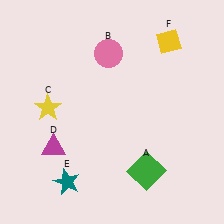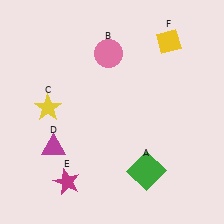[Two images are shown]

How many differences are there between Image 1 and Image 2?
There is 1 difference between the two images.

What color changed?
The star (E) changed from teal in Image 1 to magenta in Image 2.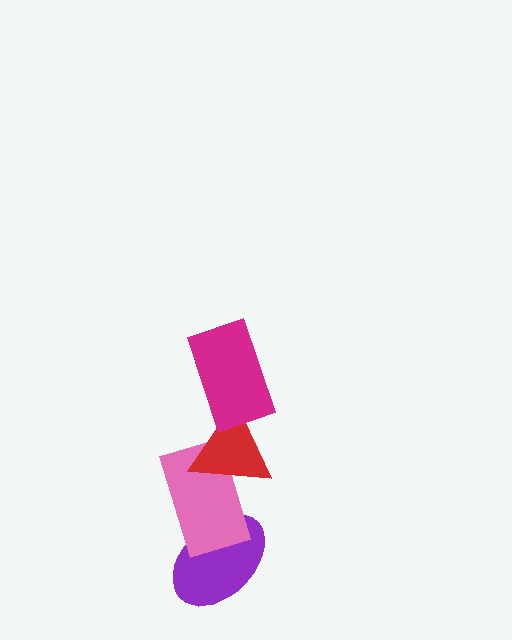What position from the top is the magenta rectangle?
The magenta rectangle is 1st from the top.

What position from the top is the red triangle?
The red triangle is 2nd from the top.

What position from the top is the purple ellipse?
The purple ellipse is 4th from the top.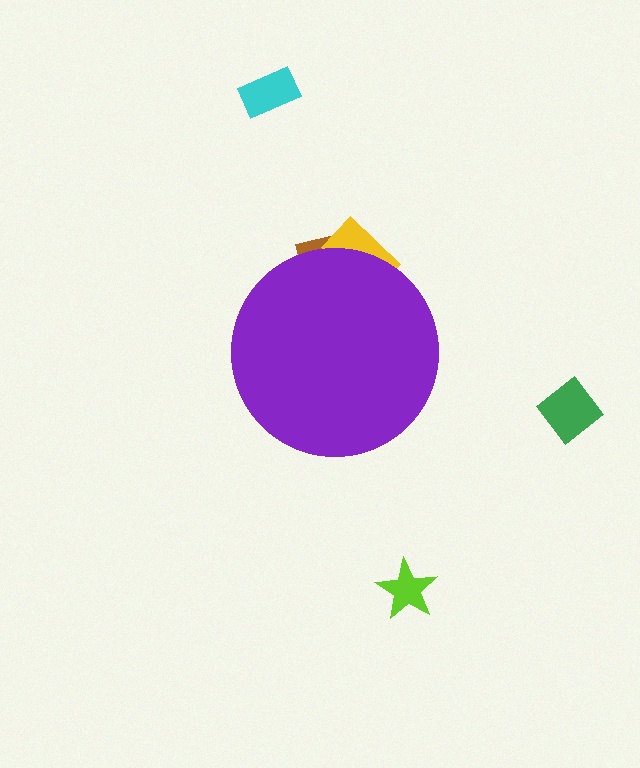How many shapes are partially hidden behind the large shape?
2 shapes are partially hidden.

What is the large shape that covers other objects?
A purple circle.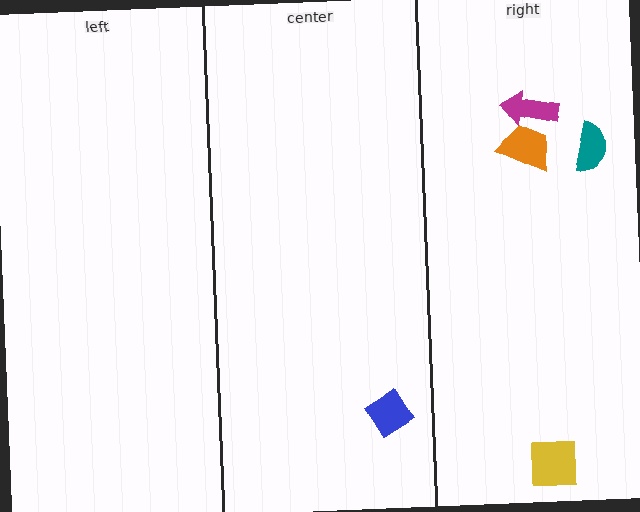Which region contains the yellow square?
The right region.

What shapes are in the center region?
The blue diamond.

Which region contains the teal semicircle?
The right region.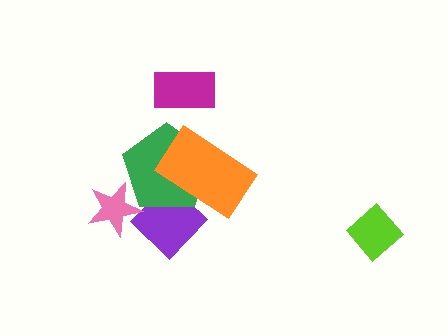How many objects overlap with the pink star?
2 objects overlap with the pink star.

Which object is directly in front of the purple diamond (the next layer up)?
The green pentagon is directly in front of the purple diamond.